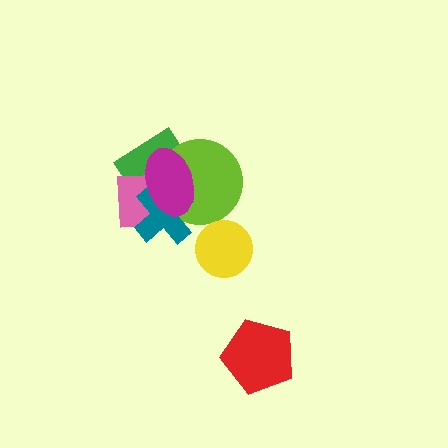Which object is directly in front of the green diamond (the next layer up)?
The pink square is directly in front of the green diamond.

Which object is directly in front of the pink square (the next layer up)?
The lime circle is directly in front of the pink square.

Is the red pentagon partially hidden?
No, no other shape covers it.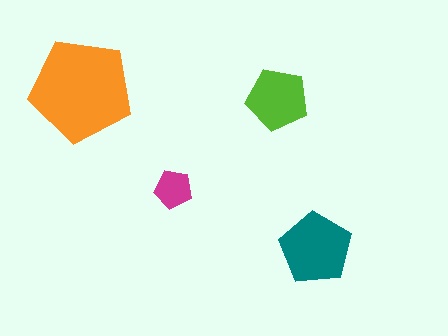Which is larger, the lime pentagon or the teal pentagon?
The teal one.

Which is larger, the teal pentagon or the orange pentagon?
The orange one.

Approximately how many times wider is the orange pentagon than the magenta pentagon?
About 2.5 times wider.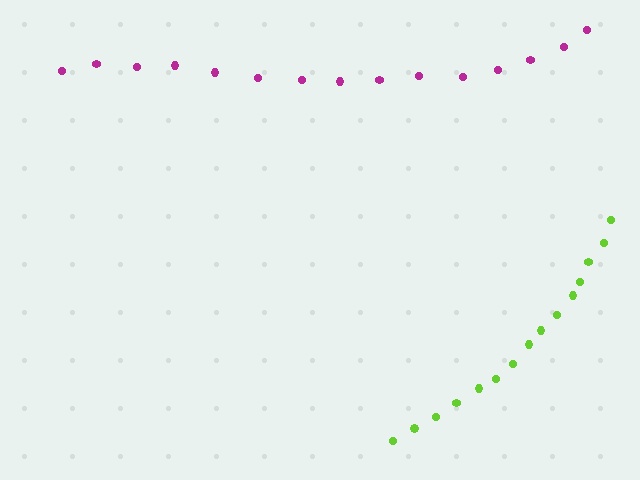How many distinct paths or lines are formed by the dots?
There are 2 distinct paths.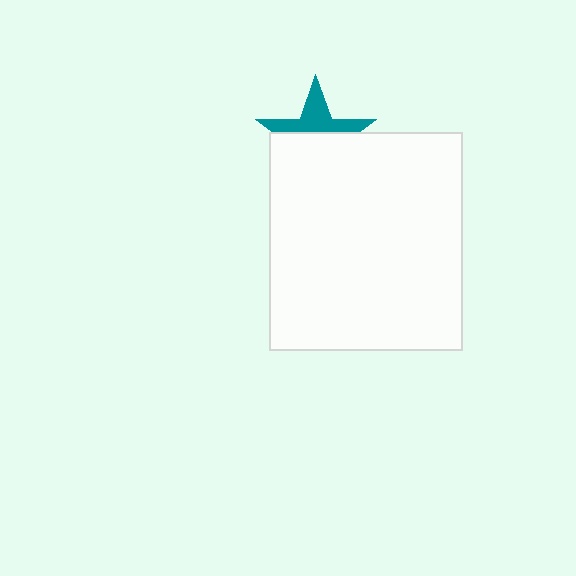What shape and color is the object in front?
The object in front is a white rectangle.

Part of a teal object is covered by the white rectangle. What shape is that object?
It is a star.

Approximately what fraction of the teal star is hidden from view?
Roughly 59% of the teal star is hidden behind the white rectangle.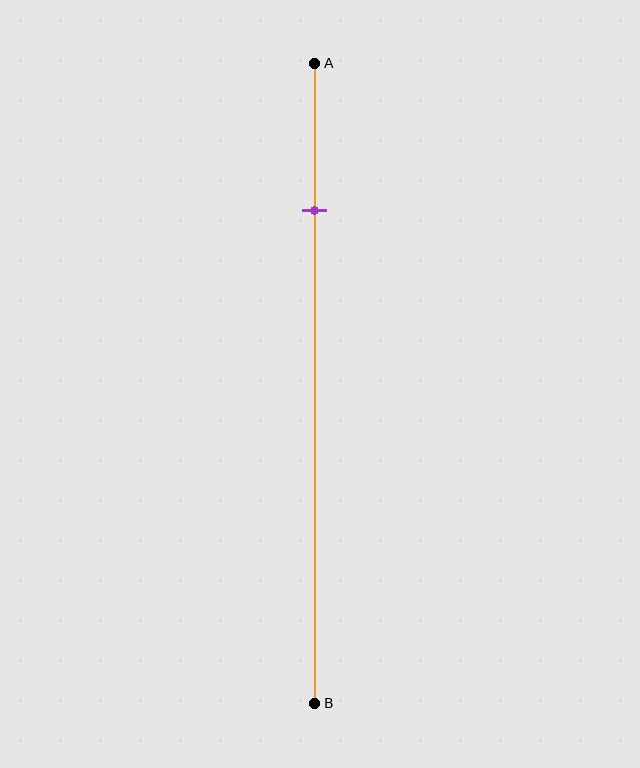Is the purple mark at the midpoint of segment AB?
No, the mark is at about 25% from A, not at the 50% midpoint.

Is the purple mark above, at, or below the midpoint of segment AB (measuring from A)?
The purple mark is above the midpoint of segment AB.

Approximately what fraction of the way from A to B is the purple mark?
The purple mark is approximately 25% of the way from A to B.